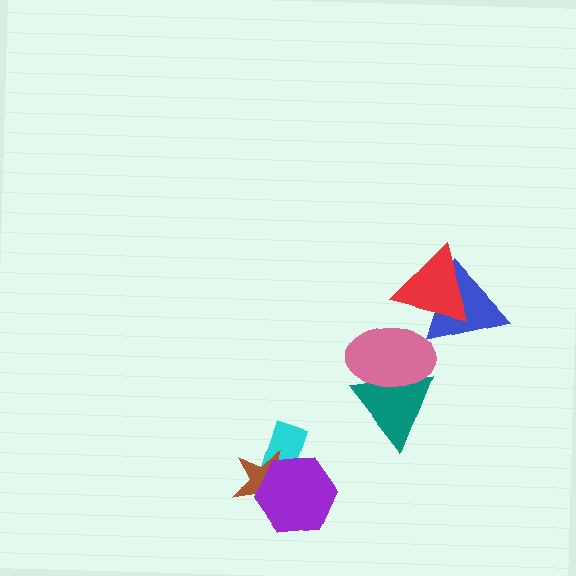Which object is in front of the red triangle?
The pink ellipse is in front of the red triangle.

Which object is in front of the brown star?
The purple hexagon is in front of the brown star.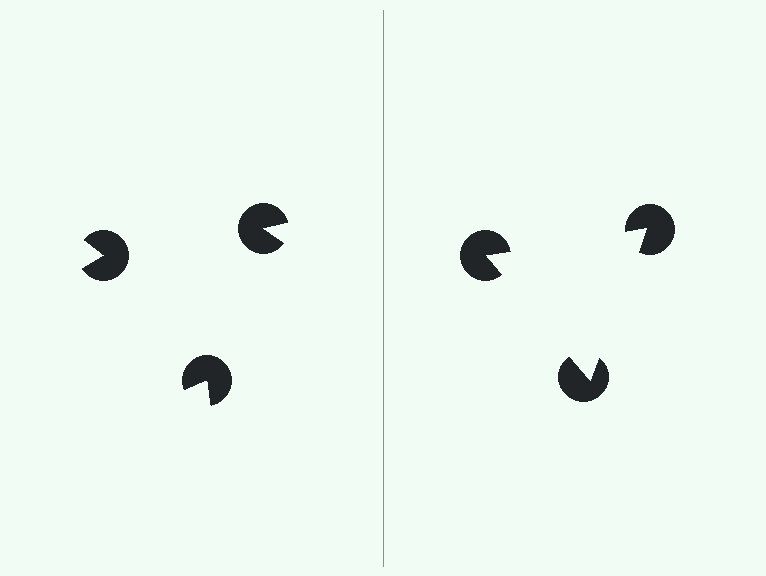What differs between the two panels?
The pac-man discs are positioned identically on both sides; only the wedge orientations differ. On the right they align to a triangle; on the left they are misaligned.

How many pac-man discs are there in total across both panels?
6 — 3 on each side.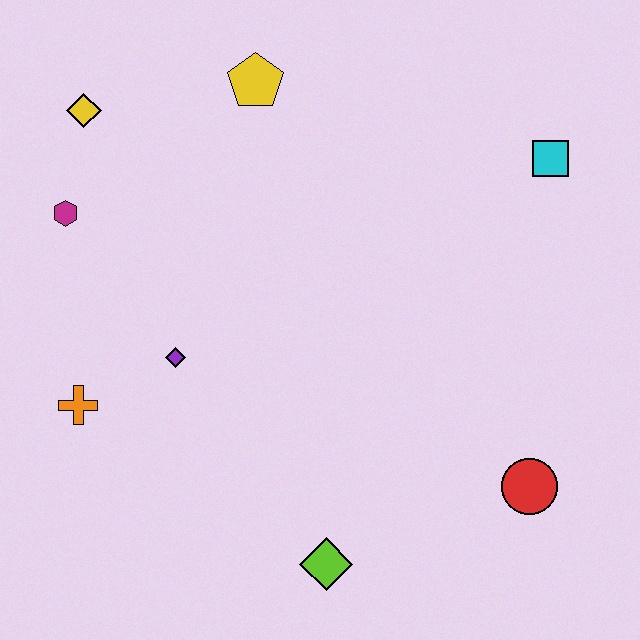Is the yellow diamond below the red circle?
No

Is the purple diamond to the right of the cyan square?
No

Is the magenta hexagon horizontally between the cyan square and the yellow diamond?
No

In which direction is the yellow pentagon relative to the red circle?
The yellow pentagon is above the red circle.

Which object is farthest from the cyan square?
The orange cross is farthest from the cyan square.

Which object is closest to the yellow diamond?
The magenta hexagon is closest to the yellow diamond.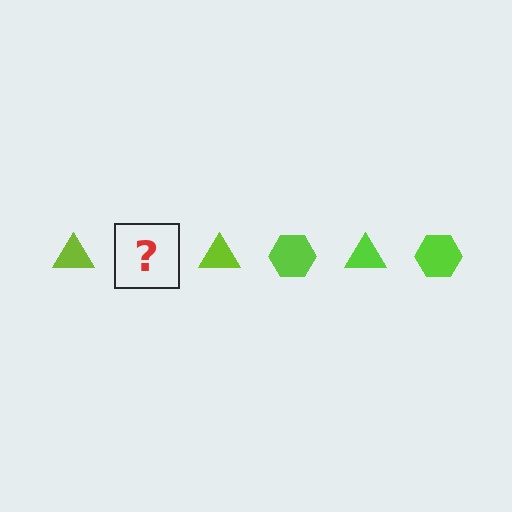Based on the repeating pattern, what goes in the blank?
The blank should be a lime hexagon.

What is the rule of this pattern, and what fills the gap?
The rule is that the pattern cycles through triangle, hexagon shapes in lime. The gap should be filled with a lime hexagon.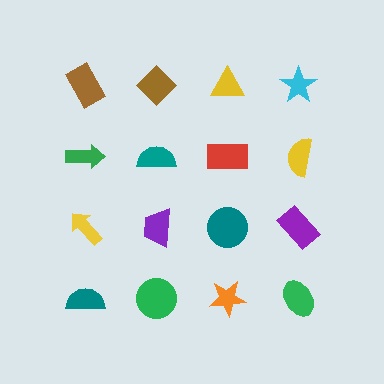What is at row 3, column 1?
A yellow arrow.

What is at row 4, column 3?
An orange star.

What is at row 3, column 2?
A purple trapezoid.